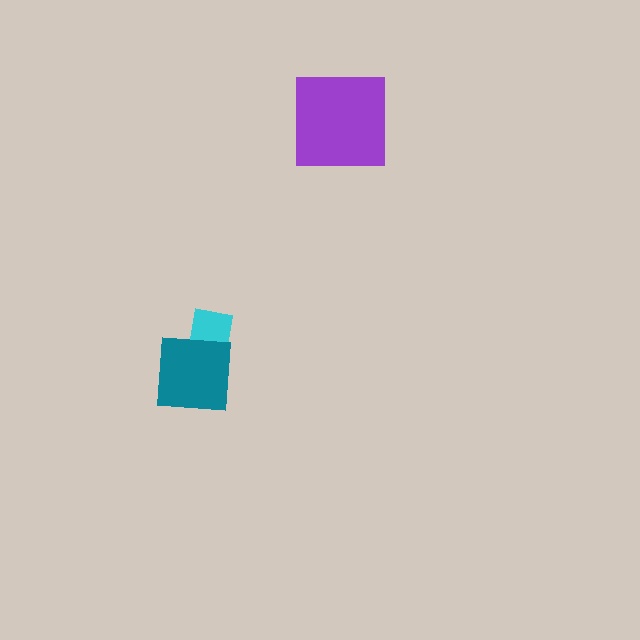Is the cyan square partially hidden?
Yes, it is partially covered by another shape.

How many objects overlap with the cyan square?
1 object overlaps with the cyan square.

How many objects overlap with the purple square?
0 objects overlap with the purple square.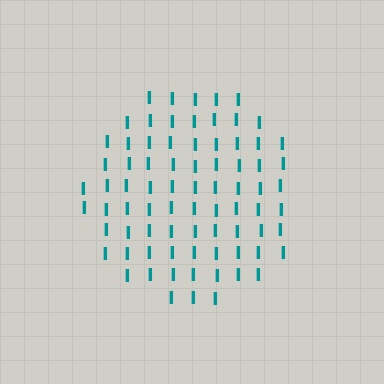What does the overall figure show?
The overall figure shows a circle.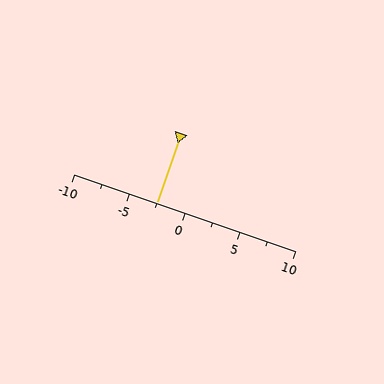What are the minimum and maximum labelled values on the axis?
The axis runs from -10 to 10.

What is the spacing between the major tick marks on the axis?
The major ticks are spaced 5 apart.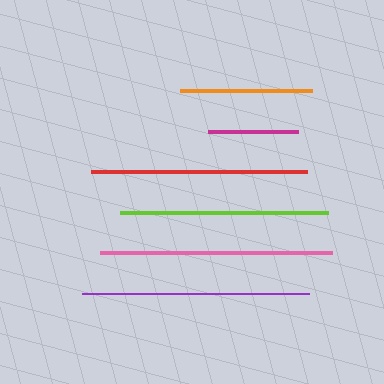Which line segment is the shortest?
The magenta line is the shortest at approximately 90 pixels.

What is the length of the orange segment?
The orange segment is approximately 132 pixels long.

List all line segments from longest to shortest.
From longest to shortest: pink, purple, red, lime, orange, magenta.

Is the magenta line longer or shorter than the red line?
The red line is longer than the magenta line.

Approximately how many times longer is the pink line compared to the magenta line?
The pink line is approximately 2.6 times the length of the magenta line.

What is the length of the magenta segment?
The magenta segment is approximately 90 pixels long.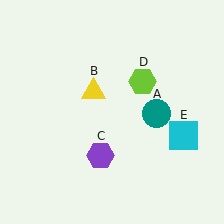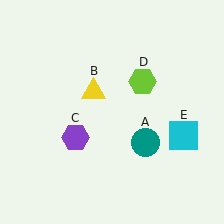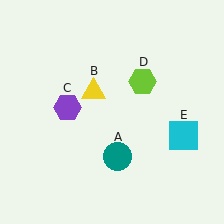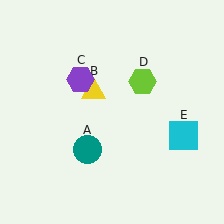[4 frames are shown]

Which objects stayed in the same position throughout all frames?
Yellow triangle (object B) and lime hexagon (object D) and cyan square (object E) remained stationary.